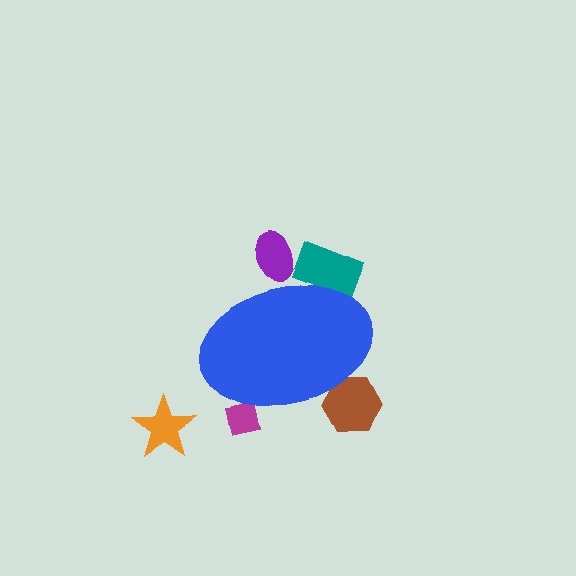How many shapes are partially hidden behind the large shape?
4 shapes are partially hidden.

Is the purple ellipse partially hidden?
Yes, the purple ellipse is partially hidden behind the blue ellipse.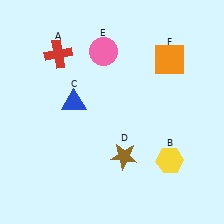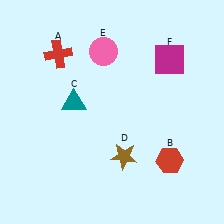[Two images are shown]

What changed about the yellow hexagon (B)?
In Image 1, B is yellow. In Image 2, it changed to red.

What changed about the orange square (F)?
In Image 1, F is orange. In Image 2, it changed to magenta.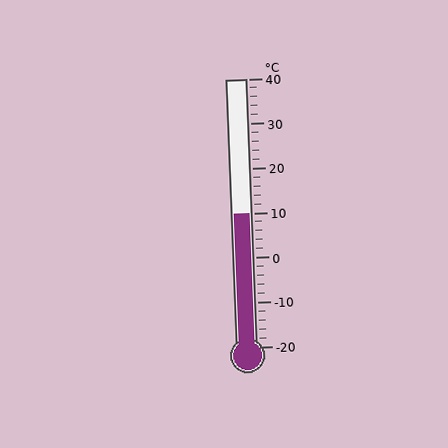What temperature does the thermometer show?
The thermometer shows approximately 10°C.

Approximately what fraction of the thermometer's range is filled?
The thermometer is filled to approximately 50% of its range.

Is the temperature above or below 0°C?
The temperature is above 0°C.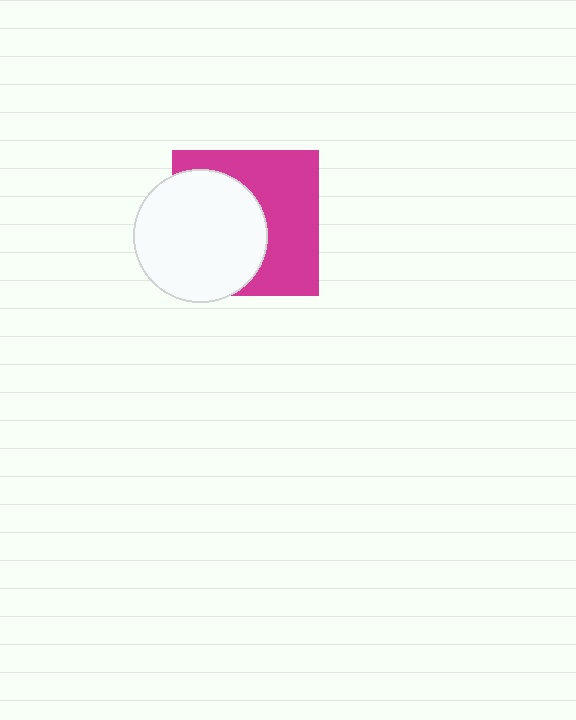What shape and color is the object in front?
The object in front is a white circle.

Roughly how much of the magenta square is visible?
About half of it is visible (roughly 51%).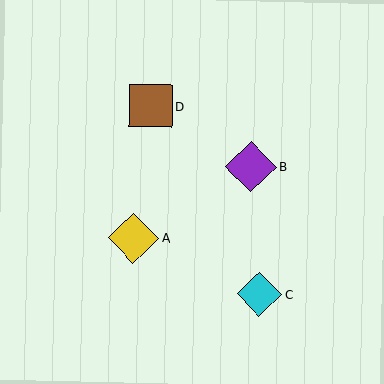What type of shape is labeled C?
Shape C is a cyan diamond.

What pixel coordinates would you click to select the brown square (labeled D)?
Click at (151, 106) to select the brown square D.